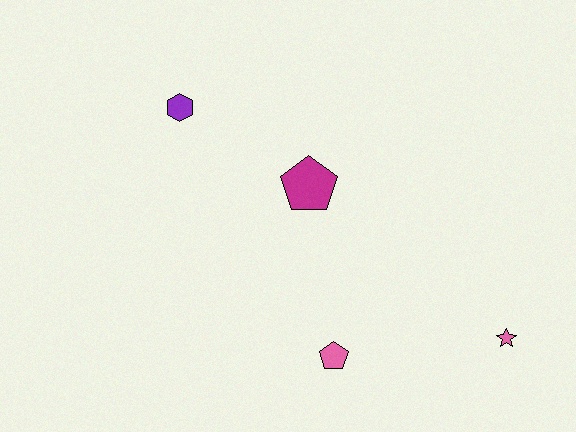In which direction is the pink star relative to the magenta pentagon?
The pink star is to the right of the magenta pentagon.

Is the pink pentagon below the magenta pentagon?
Yes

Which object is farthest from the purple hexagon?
The pink star is farthest from the purple hexagon.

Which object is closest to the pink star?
The pink pentagon is closest to the pink star.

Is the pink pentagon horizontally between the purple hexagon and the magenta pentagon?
No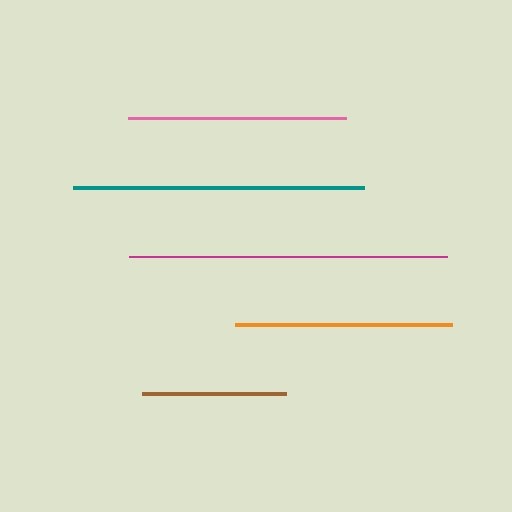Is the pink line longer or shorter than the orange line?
The pink line is longer than the orange line.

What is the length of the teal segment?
The teal segment is approximately 292 pixels long.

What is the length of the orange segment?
The orange segment is approximately 217 pixels long.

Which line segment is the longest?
The magenta line is the longest at approximately 318 pixels.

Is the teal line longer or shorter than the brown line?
The teal line is longer than the brown line.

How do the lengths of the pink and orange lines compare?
The pink and orange lines are approximately the same length.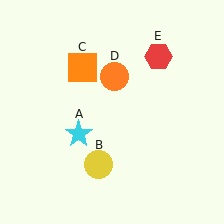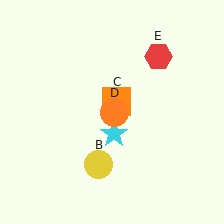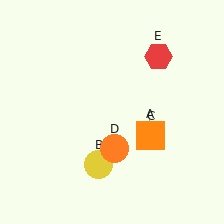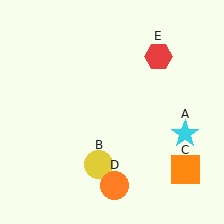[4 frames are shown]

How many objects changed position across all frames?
3 objects changed position: cyan star (object A), orange square (object C), orange circle (object D).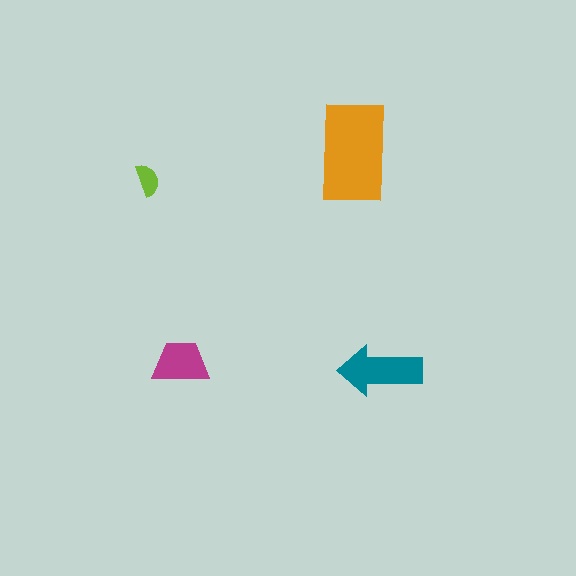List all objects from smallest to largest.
The lime semicircle, the magenta trapezoid, the teal arrow, the orange rectangle.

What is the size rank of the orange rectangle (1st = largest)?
1st.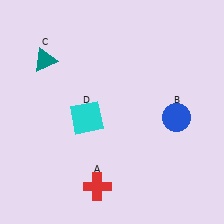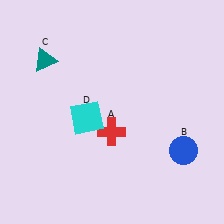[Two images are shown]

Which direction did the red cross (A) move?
The red cross (A) moved up.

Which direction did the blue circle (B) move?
The blue circle (B) moved down.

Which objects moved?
The objects that moved are: the red cross (A), the blue circle (B).